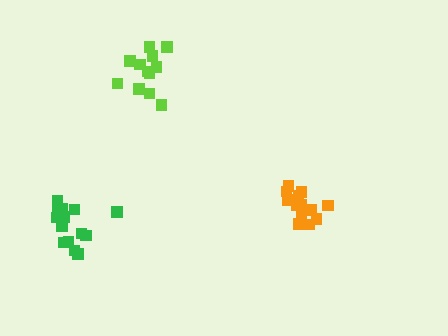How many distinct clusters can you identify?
There are 3 distinct clusters.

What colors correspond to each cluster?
The clusters are colored: lime, orange, green.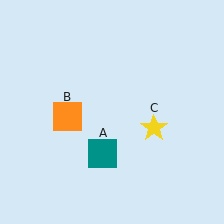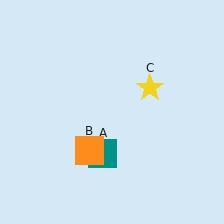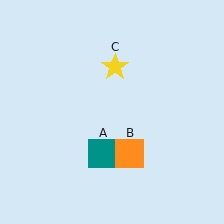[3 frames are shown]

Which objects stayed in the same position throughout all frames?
Teal square (object A) remained stationary.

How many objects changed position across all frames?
2 objects changed position: orange square (object B), yellow star (object C).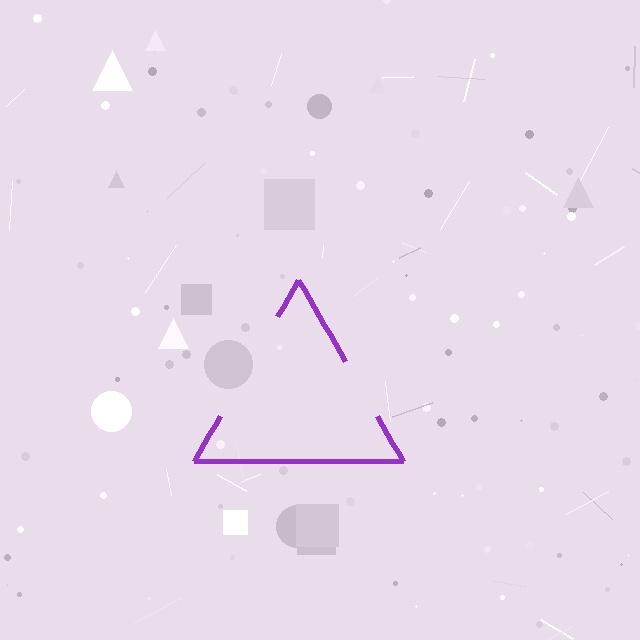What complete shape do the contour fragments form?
The contour fragments form a triangle.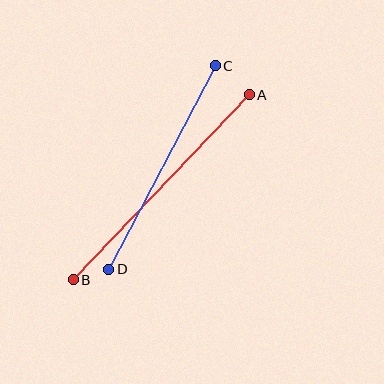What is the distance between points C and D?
The distance is approximately 230 pixels.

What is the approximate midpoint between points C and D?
The midpoint is at approximately (162, 167) pixels.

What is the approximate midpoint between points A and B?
The midpoint is at approximately (161, 187) pixels.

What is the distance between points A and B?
The distance is approximately 255 pixels.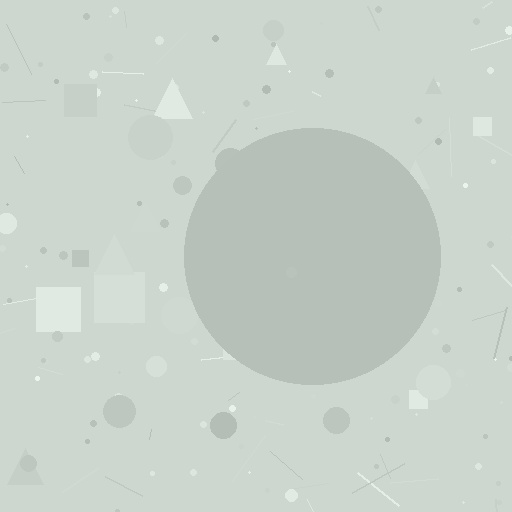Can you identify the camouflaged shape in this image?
The camouflaged shape is a circle.